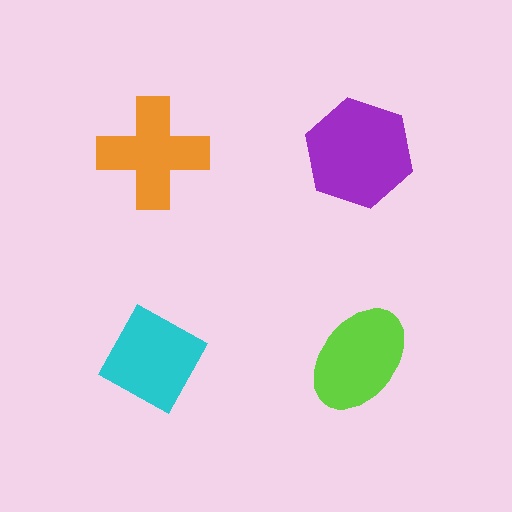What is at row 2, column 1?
A cyan diamond.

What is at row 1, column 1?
An orange cross.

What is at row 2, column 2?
A lime ellipse.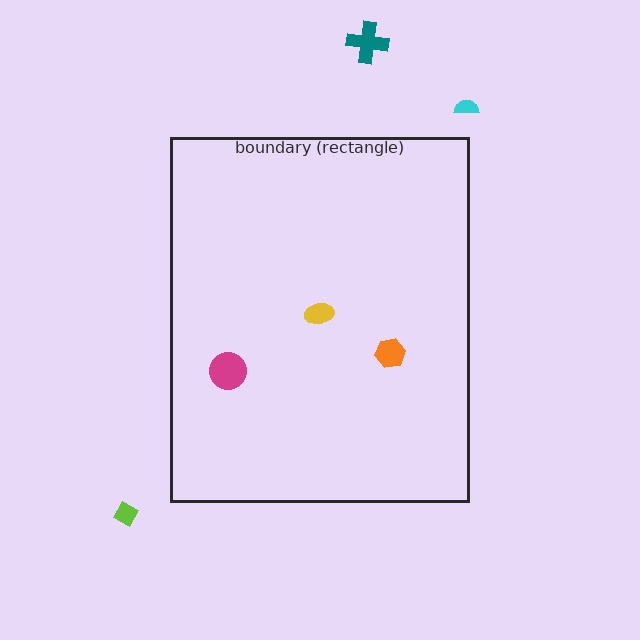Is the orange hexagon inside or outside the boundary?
Inside.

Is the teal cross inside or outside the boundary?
Outside.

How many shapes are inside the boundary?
3 inside, 3 outside.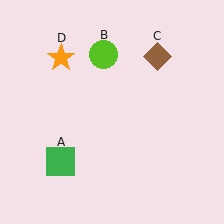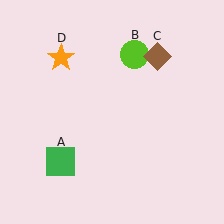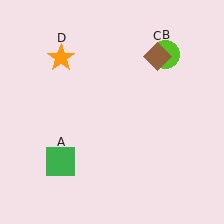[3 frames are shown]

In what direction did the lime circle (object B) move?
The lime circle (object B) moved right.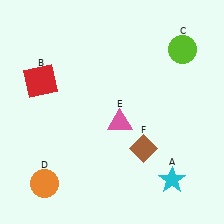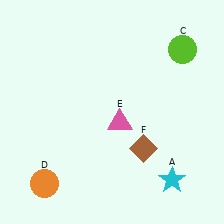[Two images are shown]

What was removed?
The red square (B) was removed in Image 2.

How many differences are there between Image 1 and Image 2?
There is 1 difference between the two images.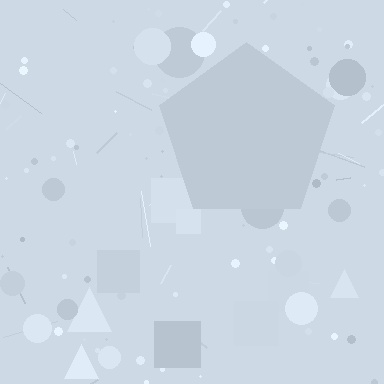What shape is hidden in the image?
A pentagon is hidden in the image.